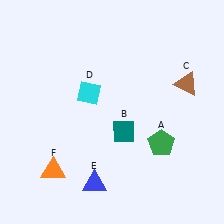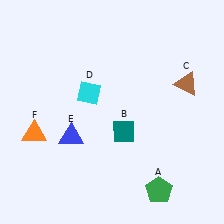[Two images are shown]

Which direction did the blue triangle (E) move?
The blue triangle (E) moved up.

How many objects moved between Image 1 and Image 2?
3 objects moved between the two images.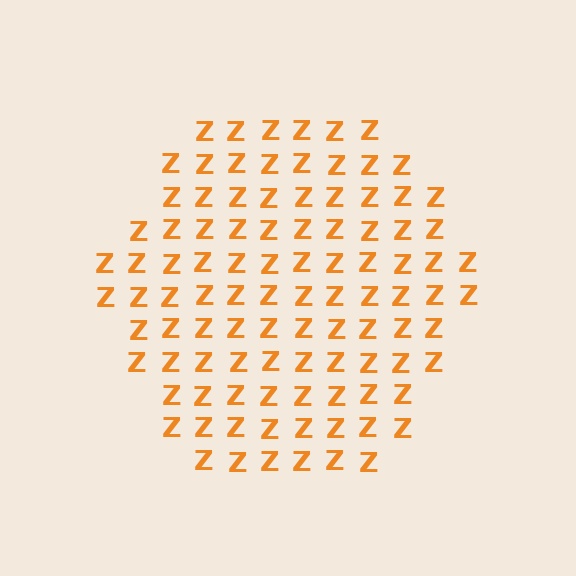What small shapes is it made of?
It is made of small letter Z's.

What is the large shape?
The large shape is a hexagon.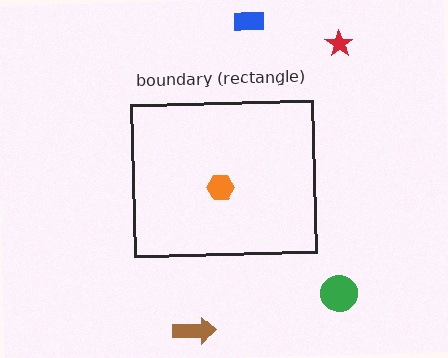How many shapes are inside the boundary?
1 inside, 4 outside.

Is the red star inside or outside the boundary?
Outside.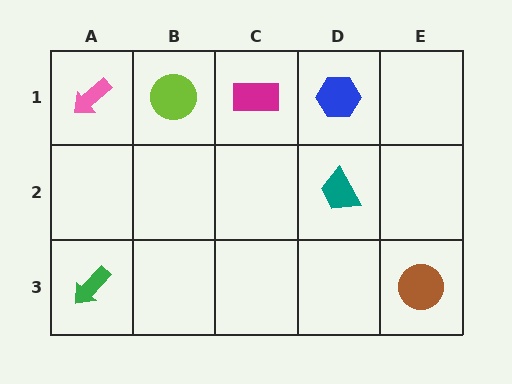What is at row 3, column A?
A green arrow.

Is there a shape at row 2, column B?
No, that cell is empty.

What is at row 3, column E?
A brown circle.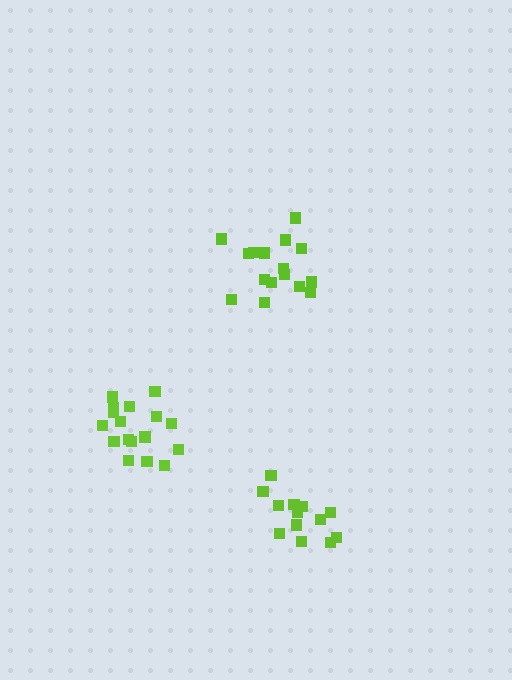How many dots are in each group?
Group 1: 17 dots, Group 2: 16 dots, Group 3: 13 dots (46 total).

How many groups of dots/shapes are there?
There are 3 groups.